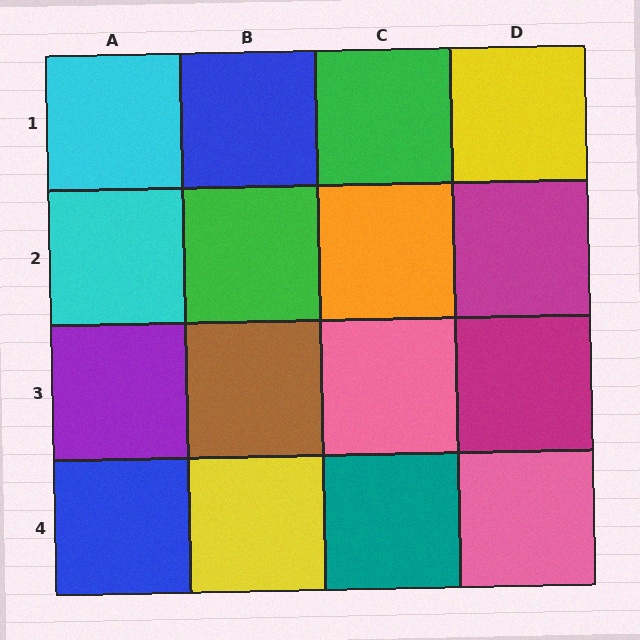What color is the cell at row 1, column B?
Blue.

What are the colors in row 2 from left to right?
Cyan, green, orange, magenta.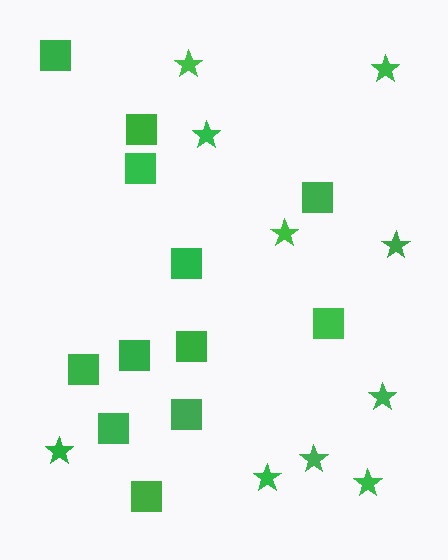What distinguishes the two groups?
There are 2 groups: one group of squares (12) and one group of stars (10).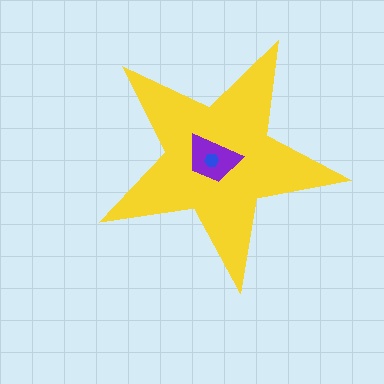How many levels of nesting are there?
3.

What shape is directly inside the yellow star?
The purple trapezoid.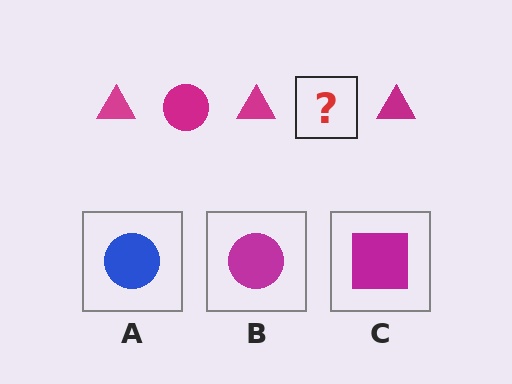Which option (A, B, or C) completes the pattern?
B.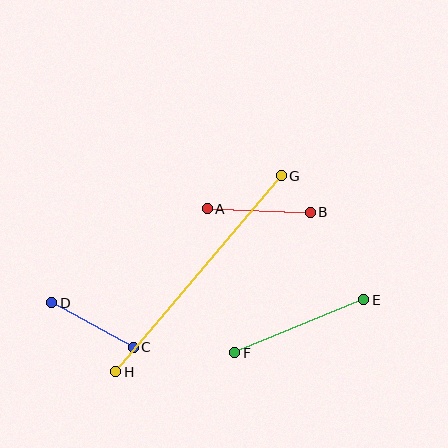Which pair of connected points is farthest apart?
Points G and H are farthest apart.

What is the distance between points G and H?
The distance is approximately 257 pixels.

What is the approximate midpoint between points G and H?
The midpoint is at approximately (199, 274) pixels.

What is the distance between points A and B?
The distance is approximately 103 pixels.